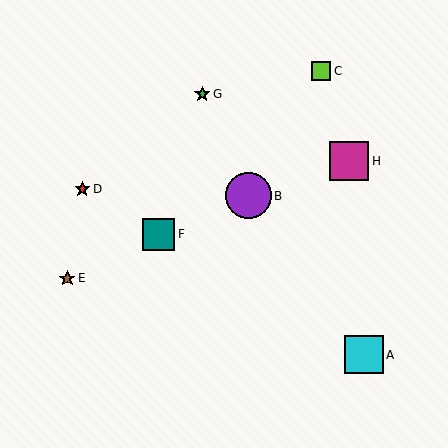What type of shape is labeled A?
Shape A is a cyan square.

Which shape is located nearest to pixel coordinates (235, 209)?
The purple circle (labeled B) at (248, 196) is nearest to that location.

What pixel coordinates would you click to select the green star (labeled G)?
Click at (202, 94) to select the green star G.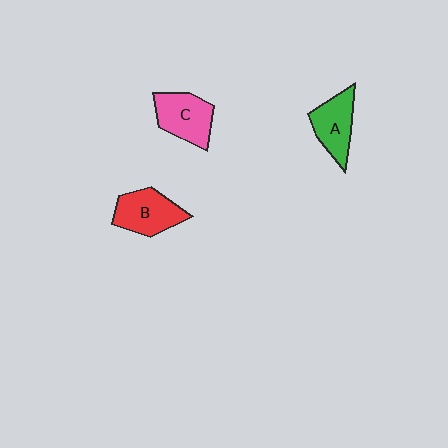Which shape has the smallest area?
Shape A (green).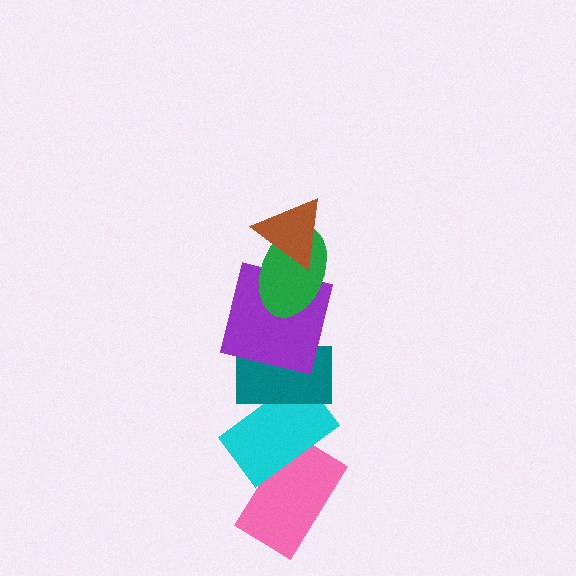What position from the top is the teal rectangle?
The teal rectangle is 4th from the top.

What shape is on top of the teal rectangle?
The purple square is on top of the teal rectangle.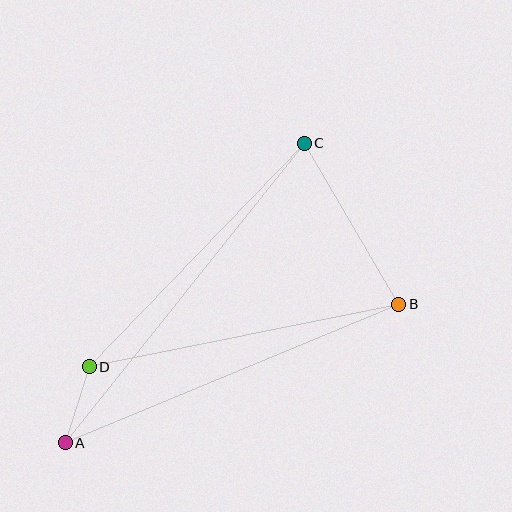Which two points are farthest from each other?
Points A and C are farthest from each other.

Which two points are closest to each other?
Points A and D are closest to each other.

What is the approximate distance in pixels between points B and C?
The distance between B and C is approximately 186 pixels.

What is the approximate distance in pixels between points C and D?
The distance between C and D is approximately 310 pixels.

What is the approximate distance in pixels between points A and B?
The distance between A and B is approximately 361 pixels.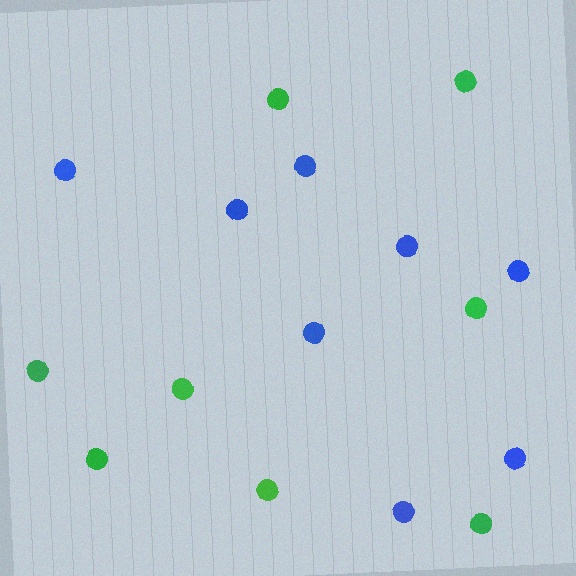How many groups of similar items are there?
There are 2 groups: one group of blue circles (8) and one group of green circles (8).